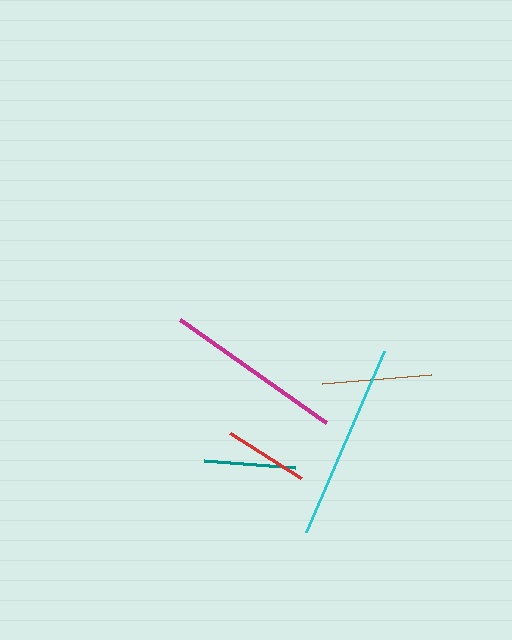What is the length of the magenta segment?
The magenta segment is approximately 178 pixels long.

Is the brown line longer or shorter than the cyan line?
The cyan line is longer than the brown line.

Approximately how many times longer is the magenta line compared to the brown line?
The magenta line is approximately 1.6 times the length of the brown line.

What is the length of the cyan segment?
The cyan segment is approximately 196 pixels long.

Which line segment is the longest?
The cyan line is the longest at approximately 196 pixels.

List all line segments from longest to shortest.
From longest to shortest: cyan, magenta, brown, teal, red.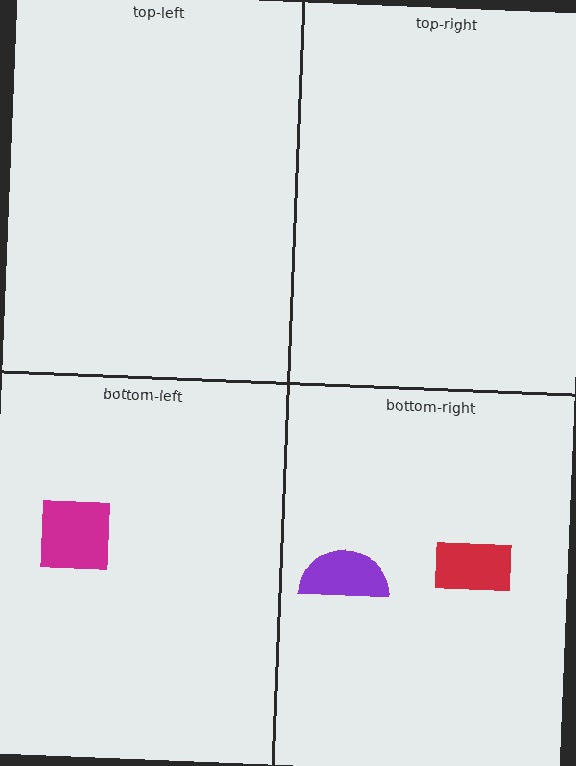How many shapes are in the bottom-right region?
2.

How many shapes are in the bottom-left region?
1.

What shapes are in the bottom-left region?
The magenta square.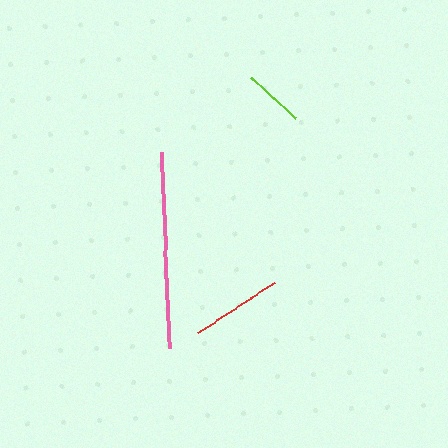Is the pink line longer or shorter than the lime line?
The pink line is longer than the lime line.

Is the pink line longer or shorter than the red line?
The pink line is longer than the red line.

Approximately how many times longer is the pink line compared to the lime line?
The pink line is approximately 3.2 times the length of the lime line.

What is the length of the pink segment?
The pink segment is approximately 196 pixels long.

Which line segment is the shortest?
The lime line is the shortest at approximately 61 pixels.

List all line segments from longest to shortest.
From longest to shortest: pink, red, lime.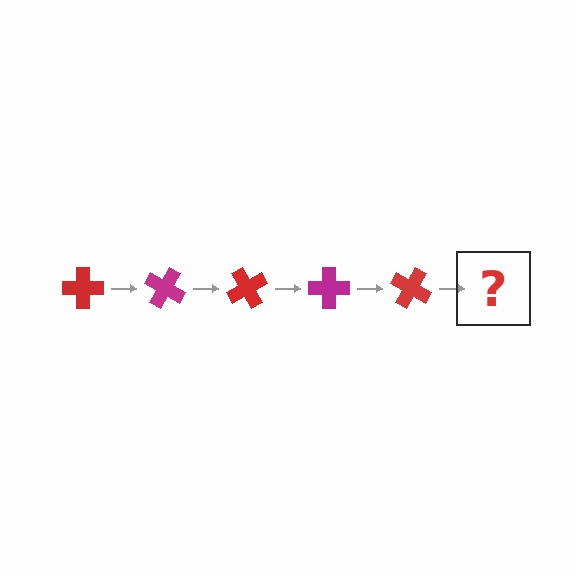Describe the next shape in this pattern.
It should be a magenta cross, rotated 150 degrees from the start.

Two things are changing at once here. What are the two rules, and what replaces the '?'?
The two rules are that it rotates 30 degrees each step and the color cycles through red and magenta. The '?' should be a magenta cross, rotated 150 degrees from the start.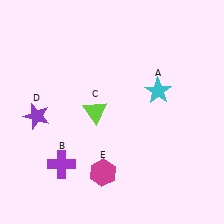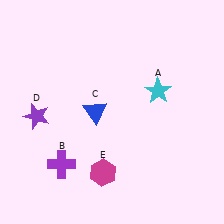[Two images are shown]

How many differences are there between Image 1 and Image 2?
There is 1 difference between the two images.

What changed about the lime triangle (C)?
In Image 1, C is lime. In Image 2, it changed to blue.